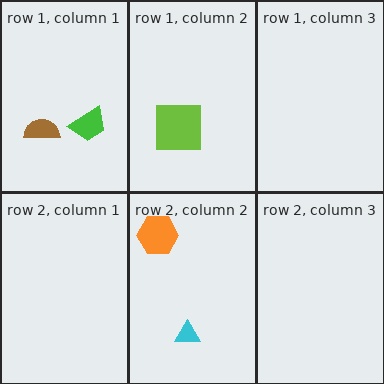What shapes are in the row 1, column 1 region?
The brown semicircle, the green trapezoid.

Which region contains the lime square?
The row 1, column 2 region.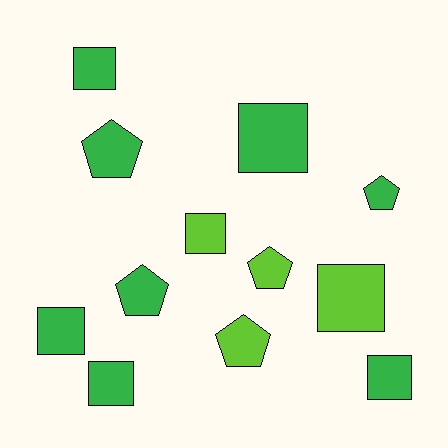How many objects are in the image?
There are 12 objects.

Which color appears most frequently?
Green, with 8 objects.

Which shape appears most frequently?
Square, with 7 objects.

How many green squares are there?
There are 5 green squares.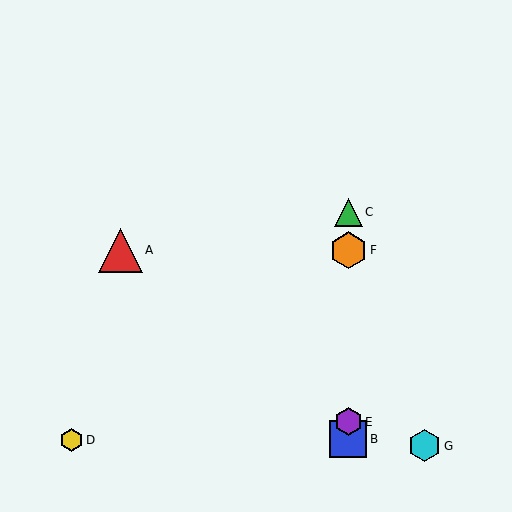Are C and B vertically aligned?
Yes, both are at x≈348.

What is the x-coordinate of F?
Object F is at x≈348.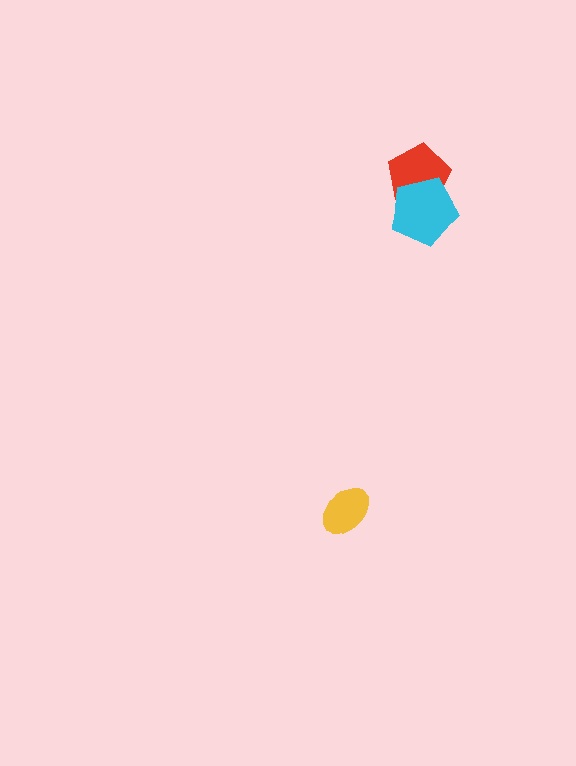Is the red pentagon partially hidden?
Yes, it is partially covered by another shape.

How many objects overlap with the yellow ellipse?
0 objects overlap with the yellow ellipse.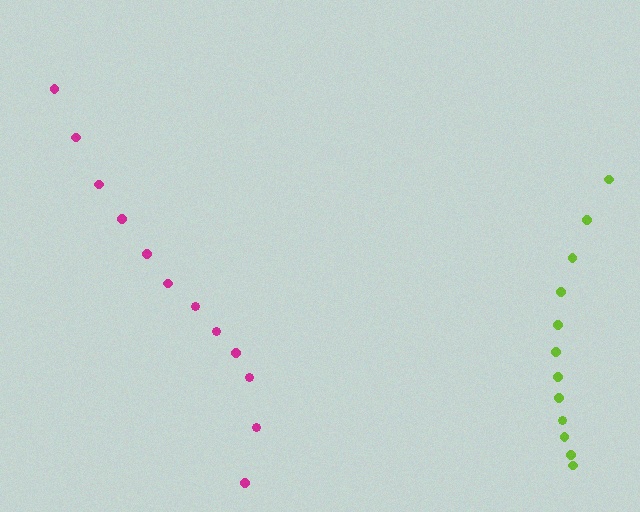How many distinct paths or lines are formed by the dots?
There are 2 distinct paths.